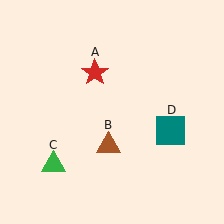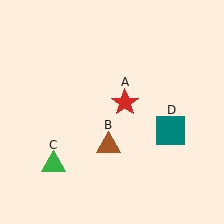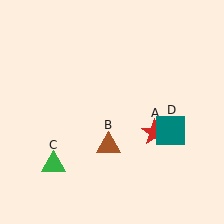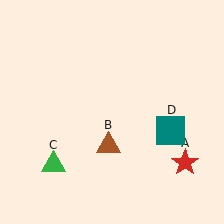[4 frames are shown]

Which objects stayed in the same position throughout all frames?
Brown triangle (object B) and green triangle (object C) and teal square (object D) remained stationary.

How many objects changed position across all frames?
1 object changed position: red star (object A).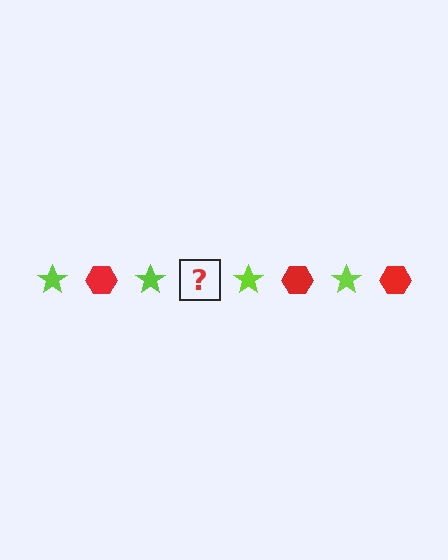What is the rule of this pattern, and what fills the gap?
The rule is that the pattern alternates between lime star and red hexagon. The gap should be filled with a red hexagon.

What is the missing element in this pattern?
The missing element is a red hexagon.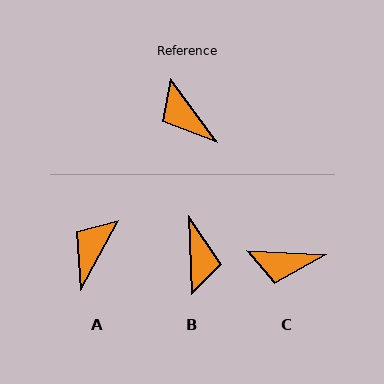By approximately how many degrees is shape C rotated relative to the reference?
Approximately 51 degrees counter-clockwise.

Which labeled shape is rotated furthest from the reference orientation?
B, about 145 degrees away.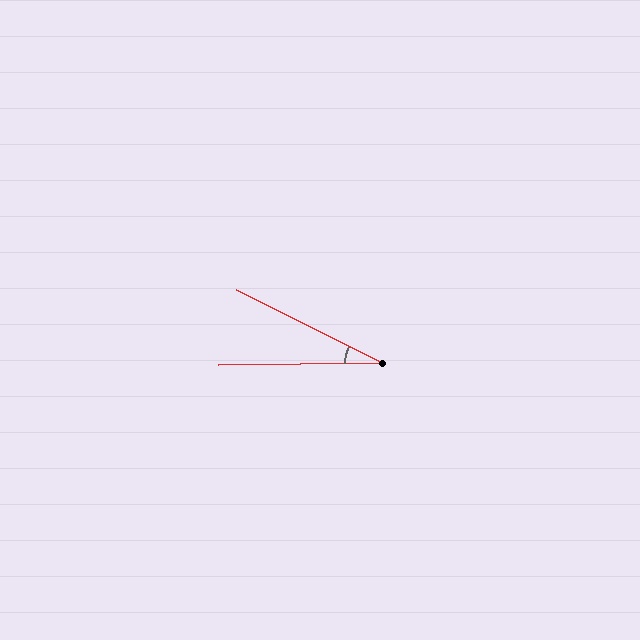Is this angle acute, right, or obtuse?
It is acute.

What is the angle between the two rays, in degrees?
Approximately 27 degrees.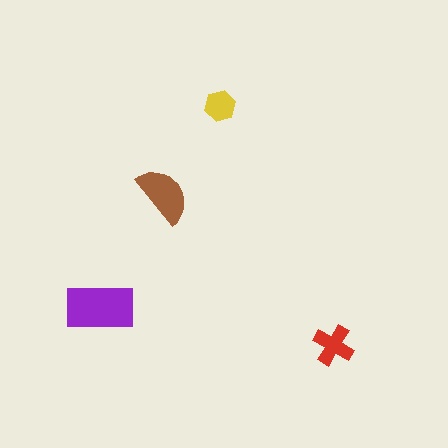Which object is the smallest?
The yellow hexagon.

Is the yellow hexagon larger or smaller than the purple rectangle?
Smaller.